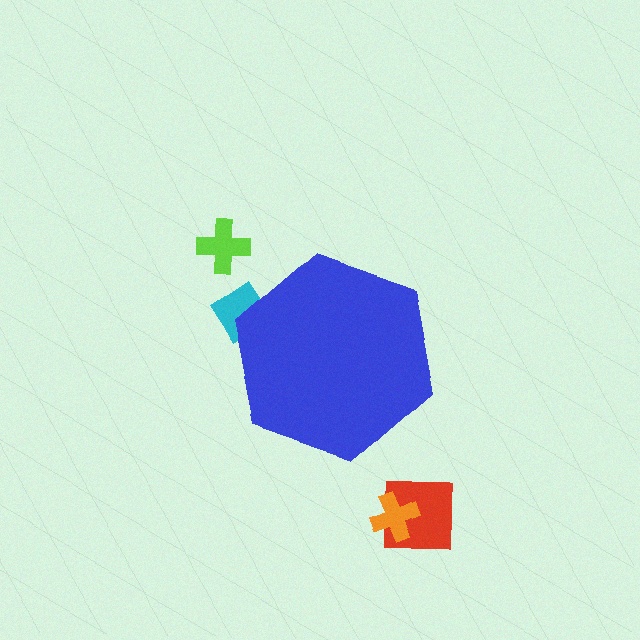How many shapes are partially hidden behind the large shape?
1 shape is partially hidden.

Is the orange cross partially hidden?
No, the orange cross is fully visible.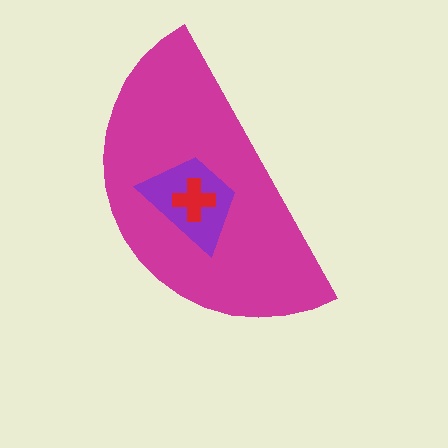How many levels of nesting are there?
3.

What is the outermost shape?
The magenta semicircle.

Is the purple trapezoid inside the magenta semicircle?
Yes.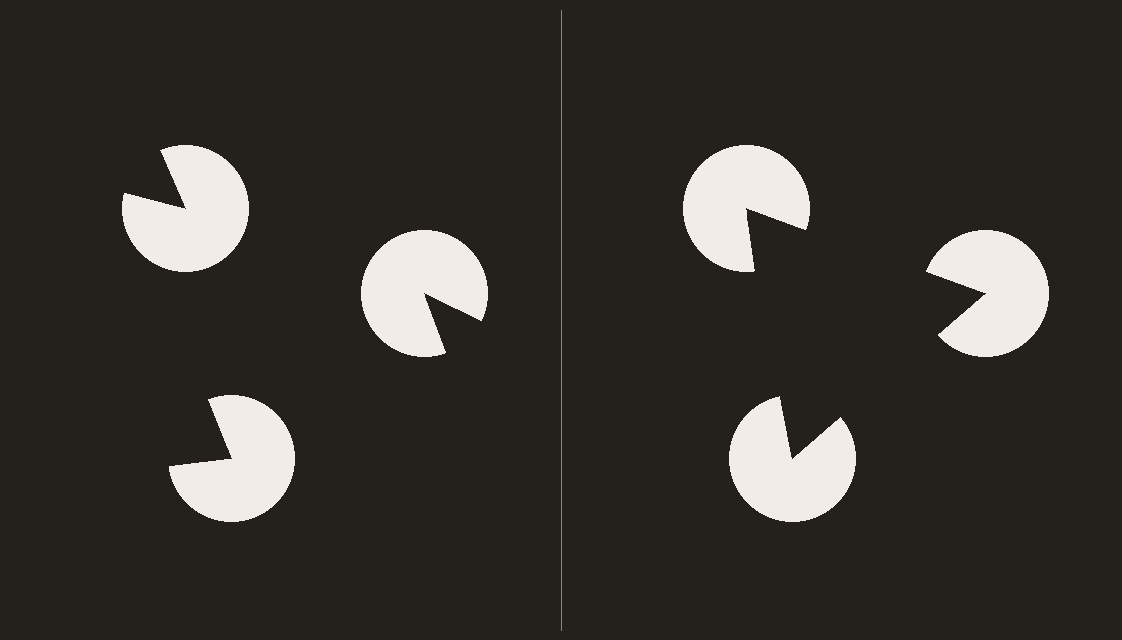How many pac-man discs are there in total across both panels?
6 — 3 on each side.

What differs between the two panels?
The pac-man discs are positioned identically on both sides; only the wedge orientations differ. On the right they align to a triangle; on the left they are misaligned.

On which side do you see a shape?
An illusory triangle appears on the right side. On the left side the wedge cuts are rotated, so no coherent shape forms.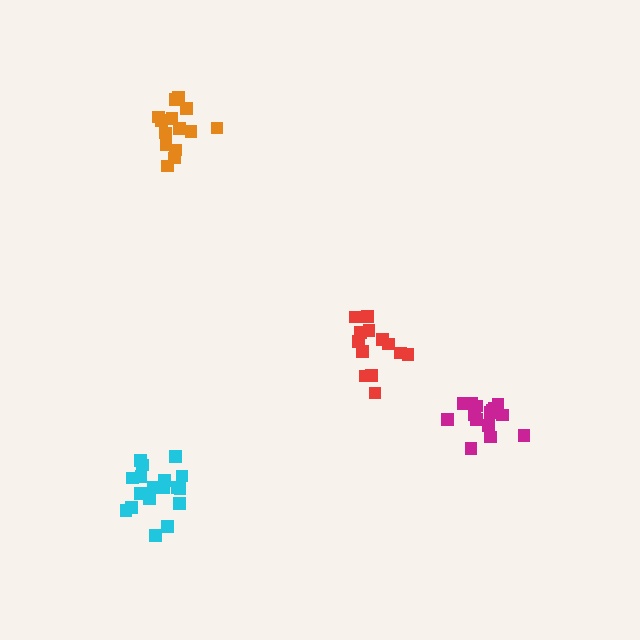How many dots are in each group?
Group 1: 13 dots, Group 2: 18 dots, Group 3: 15 dots, Group 4: 14 dots (60 total).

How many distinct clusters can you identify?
There are 4 distinct clusters.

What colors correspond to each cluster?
The clusters are colored: red, cyan, magenta, orange.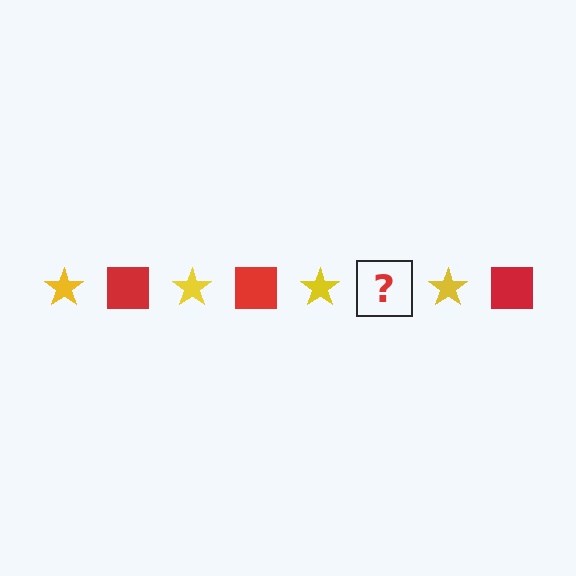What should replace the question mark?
The question mark should be replaced with a red square.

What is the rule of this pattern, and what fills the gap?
The rule is that the pattern alternates between yellow star and red square. The gap should be filled with a red square.